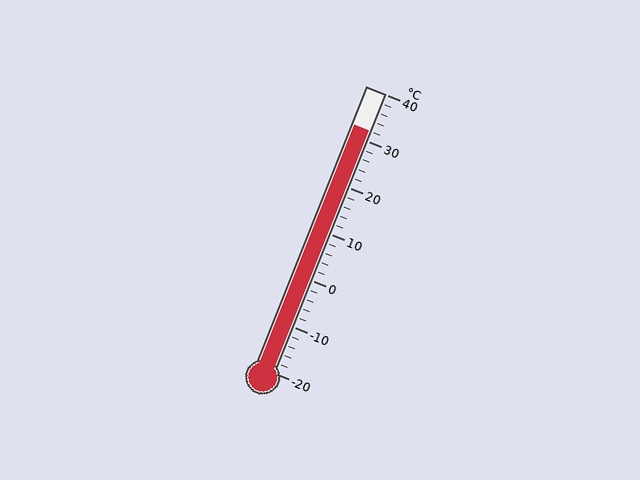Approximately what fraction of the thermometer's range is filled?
The thermometer is filled to approximately 85% of its range.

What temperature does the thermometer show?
The thermometer shows approximately 32°C.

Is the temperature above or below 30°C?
The temperature is above 30°C.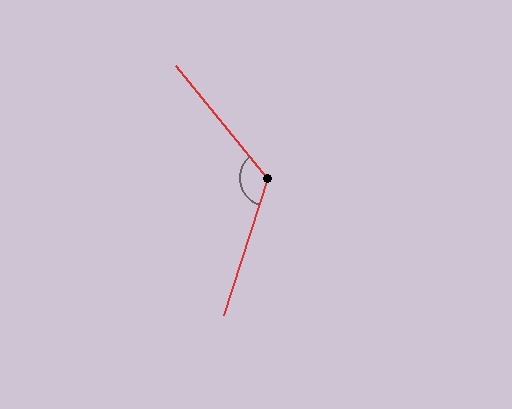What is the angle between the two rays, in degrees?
Approximately 123 degrees.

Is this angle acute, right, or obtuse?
It is obtuse.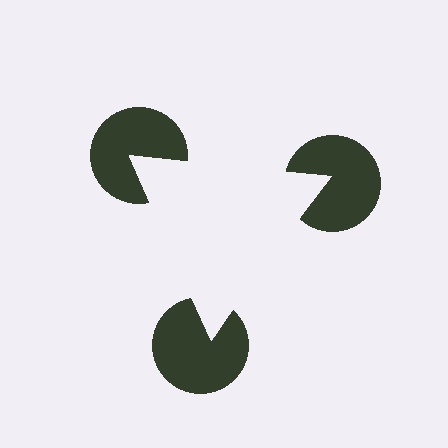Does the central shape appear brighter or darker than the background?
It typically appears slightly brighter than the background, even though no actual brightness change is drawn.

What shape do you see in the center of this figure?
An illusory triangle — its edges are inferred from the aligned wedge cuts in the pac-man discs, not physically drawn.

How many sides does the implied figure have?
3 sides.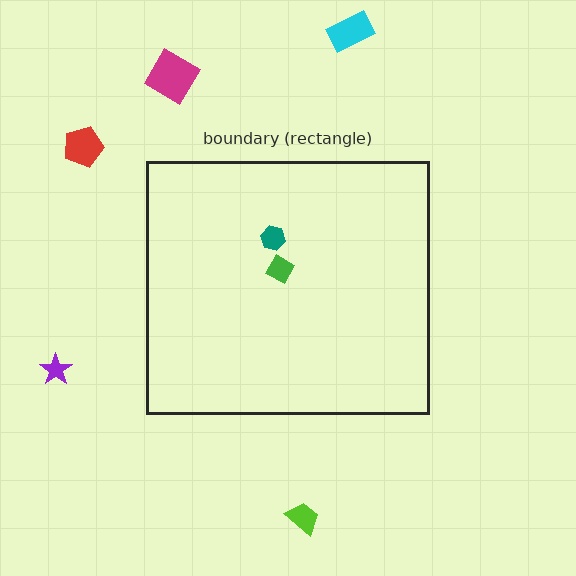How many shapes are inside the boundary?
2 inside, 5 outside.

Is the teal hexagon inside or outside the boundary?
Inside.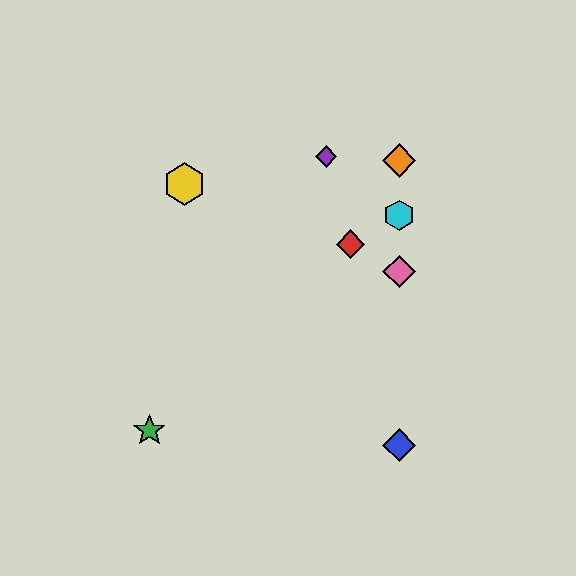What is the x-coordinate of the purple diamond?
The purple diamond is at x≈326.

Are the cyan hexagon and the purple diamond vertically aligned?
No, the cyan hexagon is at x≈399 and the purple diamond is at x≈326.